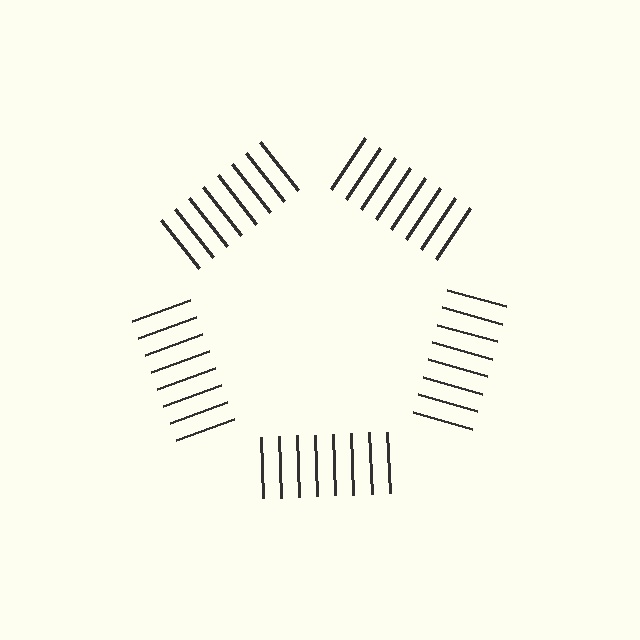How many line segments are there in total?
40 — 8 along each of the 5 edges.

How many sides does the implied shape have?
5 sides — the line-ends trace a pentagon.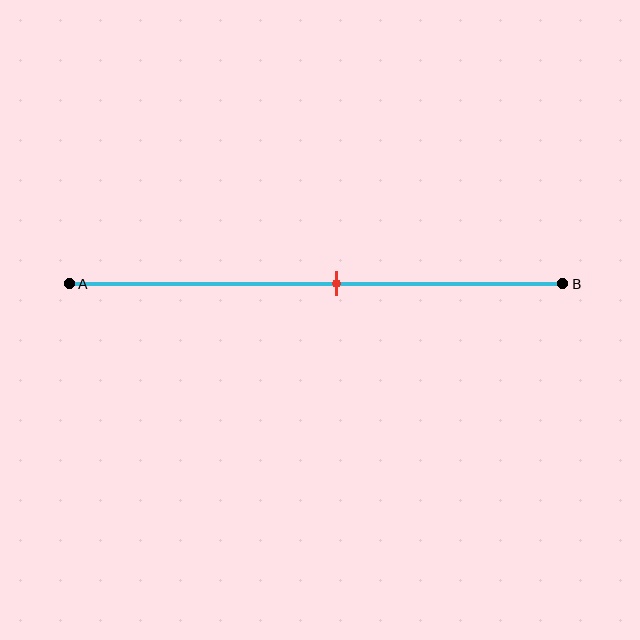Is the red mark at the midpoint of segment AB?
No, the mark is at about 55% from A, not at the 50% midpoint.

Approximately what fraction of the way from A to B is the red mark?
The red mark is approximately 55% of the way from A to B.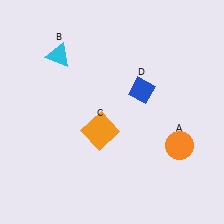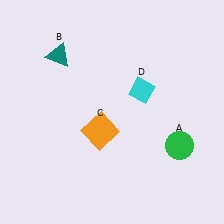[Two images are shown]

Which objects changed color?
A changed from orange to green. B changed from cyan to teal. D changed from blue to cyan.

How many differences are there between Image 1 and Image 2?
There are 3 differences between the two images.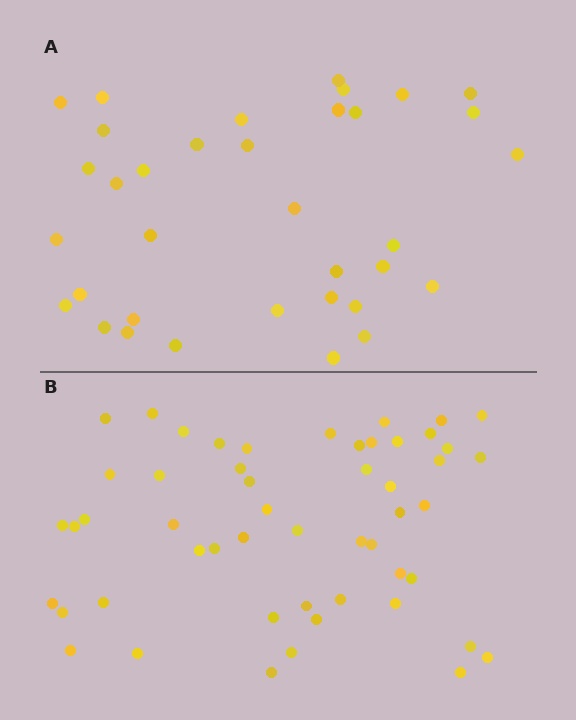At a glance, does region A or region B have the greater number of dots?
Region B (the bottom region) has more dots.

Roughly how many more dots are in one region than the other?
Region B has approximately 15 more dots than region A.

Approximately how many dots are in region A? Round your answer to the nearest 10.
About 40 dots. (The exact count is 35, which rounds to 40.)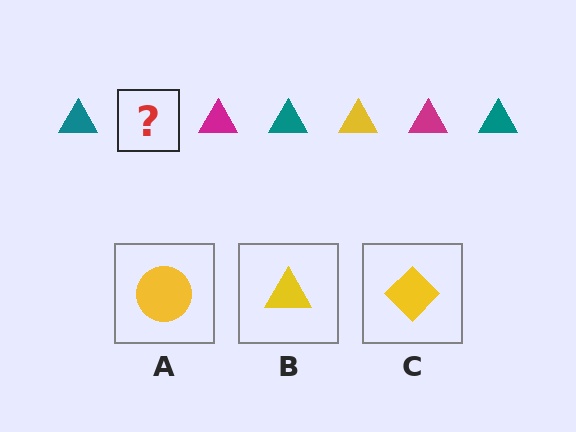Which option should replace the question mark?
Option B.